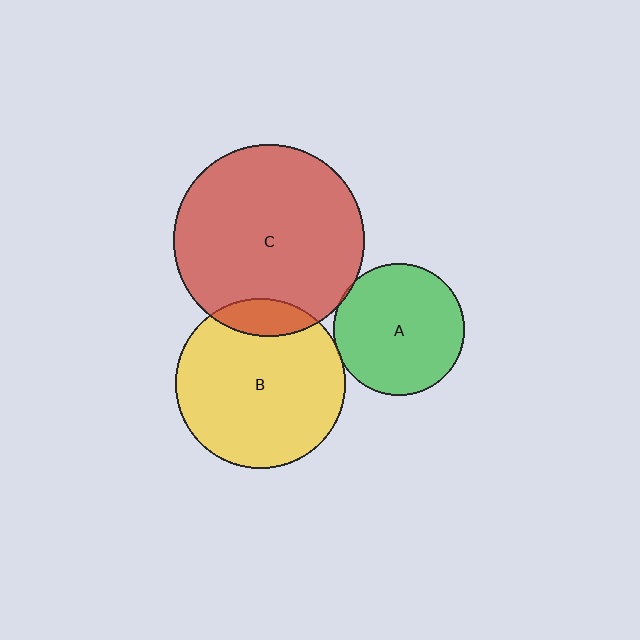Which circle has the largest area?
Circle C (red).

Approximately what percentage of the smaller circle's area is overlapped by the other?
Approximately 5%.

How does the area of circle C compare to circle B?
Approximately 1.3 times.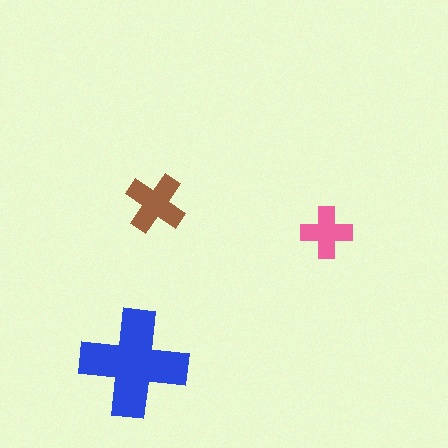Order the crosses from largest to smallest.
the blue one, the brown one, the pink one.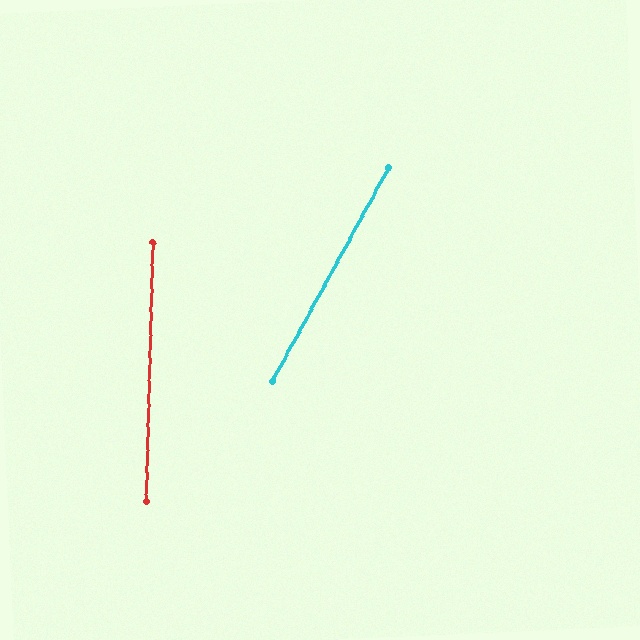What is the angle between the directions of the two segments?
Approximately 27 degrees.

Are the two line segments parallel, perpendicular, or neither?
Neither parallel nor perpendicular — they differ by about 27°.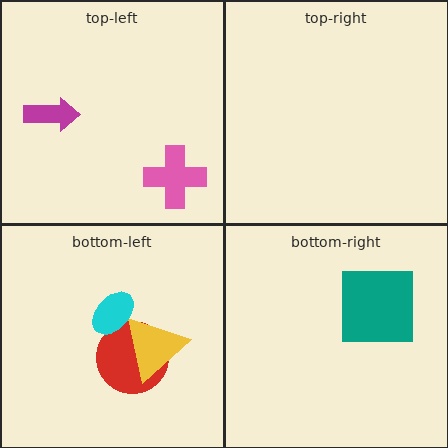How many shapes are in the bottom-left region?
3.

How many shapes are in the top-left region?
2.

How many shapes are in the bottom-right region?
1.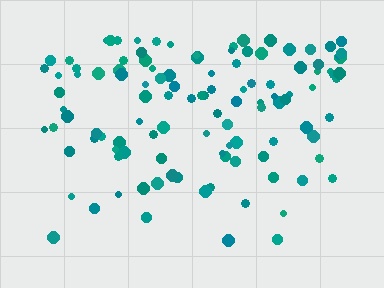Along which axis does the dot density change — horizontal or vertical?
Vertical.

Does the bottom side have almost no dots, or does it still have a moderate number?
Still a moderate number, just noticeably fewer than the top.